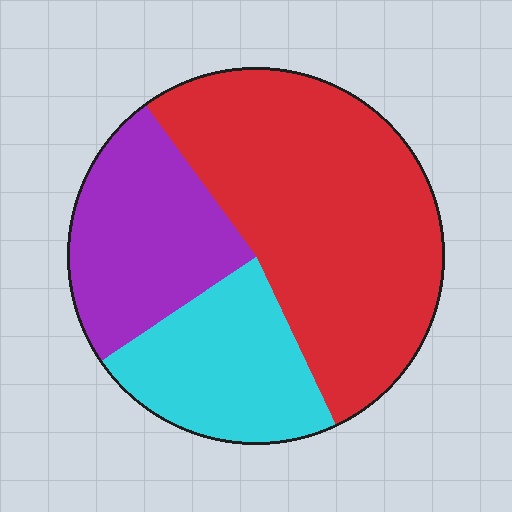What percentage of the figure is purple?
Purple covers about 25% of the figure.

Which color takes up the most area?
Red, at roughly 55%.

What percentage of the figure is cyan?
Cyan covers around 25% of the figure.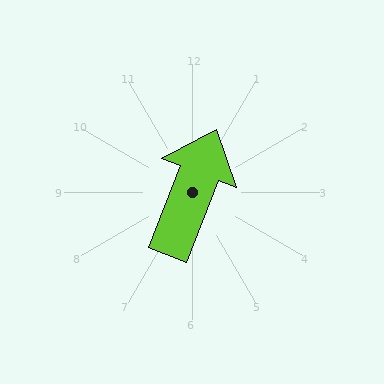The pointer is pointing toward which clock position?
Roughly 1 o'clock.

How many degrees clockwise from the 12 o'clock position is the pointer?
Approximately 21 degrees.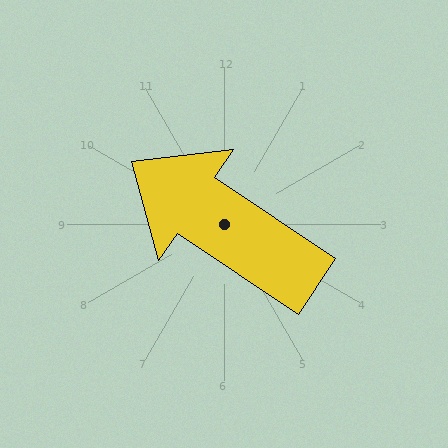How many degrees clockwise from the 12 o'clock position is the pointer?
Approximately 304 degrees.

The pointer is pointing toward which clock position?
Roughly 10 o'clock.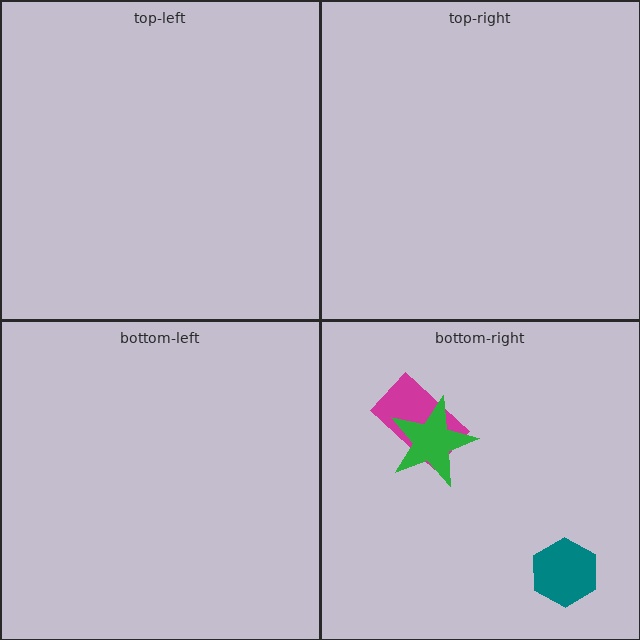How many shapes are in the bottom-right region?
3.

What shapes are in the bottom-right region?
The magenta rectangle, the green star, the teal hexagon.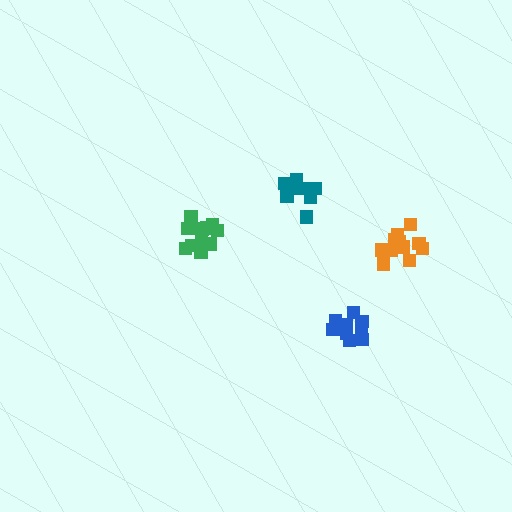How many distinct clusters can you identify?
There are 4 distinct clusters.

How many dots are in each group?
Group 1: 12 dots, Group 2: 8 dots, Group 3: 10 dots, Group 4: 13 dots (43 total).